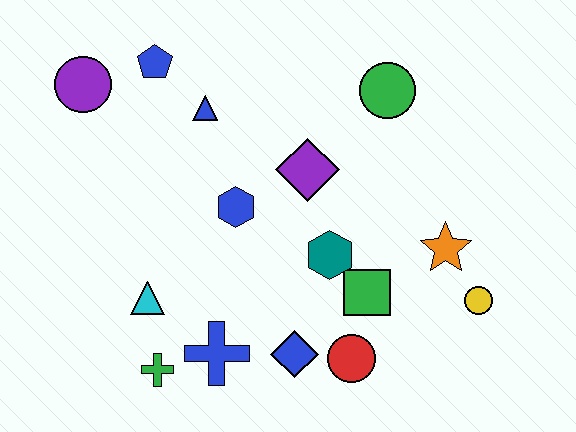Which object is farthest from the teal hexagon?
The purple circle is farthest from the teal hexagon.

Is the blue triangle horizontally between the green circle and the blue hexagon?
No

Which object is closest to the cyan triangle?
The green cross is closest to the cyan triangle.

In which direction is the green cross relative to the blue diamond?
The green cross is to the left of the blue diamond.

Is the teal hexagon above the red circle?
Yes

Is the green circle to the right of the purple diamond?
Yes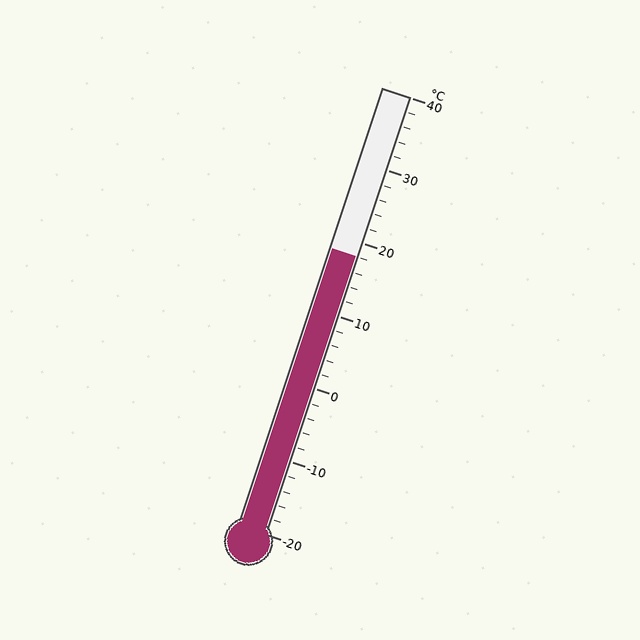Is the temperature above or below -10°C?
The temperature is above -10°C.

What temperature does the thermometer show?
The thermometer shows approximately 18°C.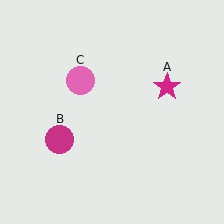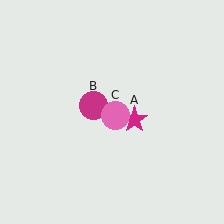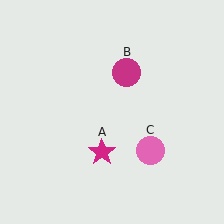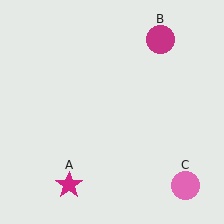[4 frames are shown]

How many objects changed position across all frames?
3 objects changed position: magenta star (object A), magenta circle (object B), pink circle (object C).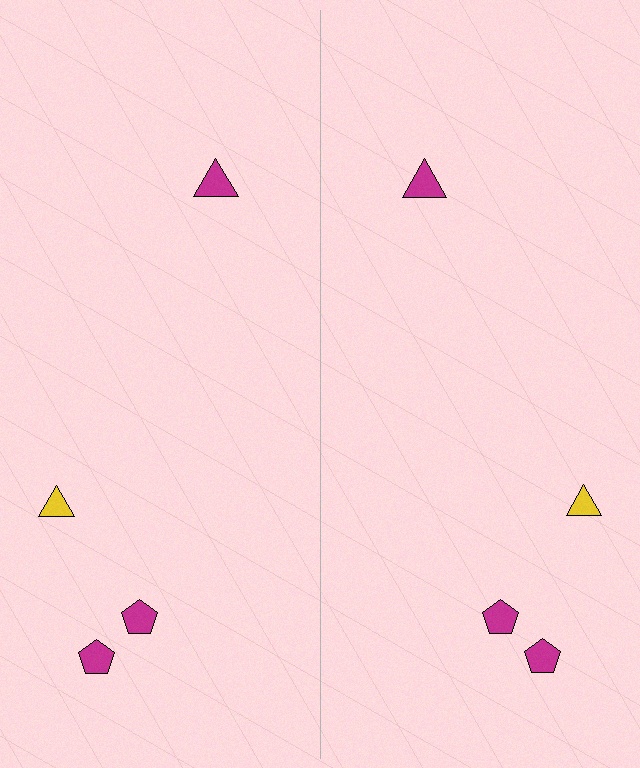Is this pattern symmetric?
Yes, this pattern has bilateral (reflection) symmetry.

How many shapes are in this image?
There are 8 shapes in this image.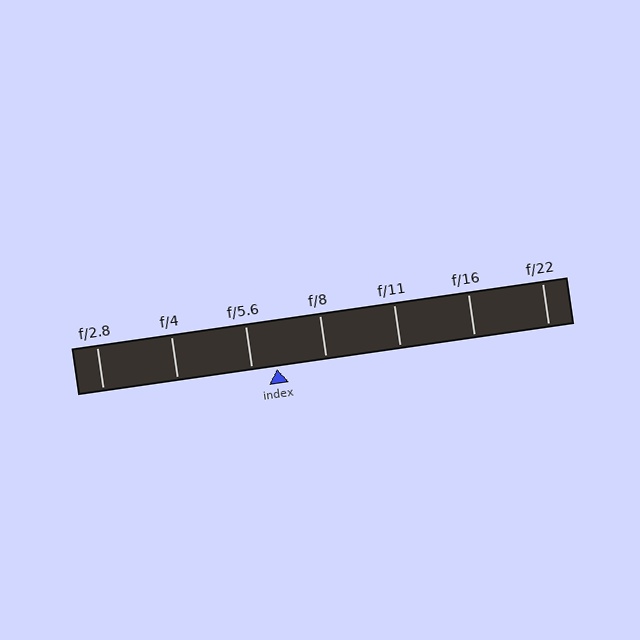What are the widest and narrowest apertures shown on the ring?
The widest aperture shown is f/2.8 and the narrowest is f/22.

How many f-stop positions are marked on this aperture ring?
There are 7 f-stop positions marked.